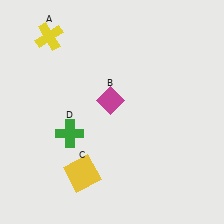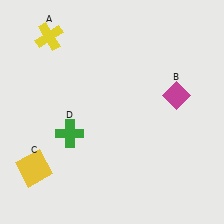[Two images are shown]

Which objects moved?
The objects that moved are: the magenta diamond (B), the yellow square (C).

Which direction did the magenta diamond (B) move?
The magenta diamond (B) moved right.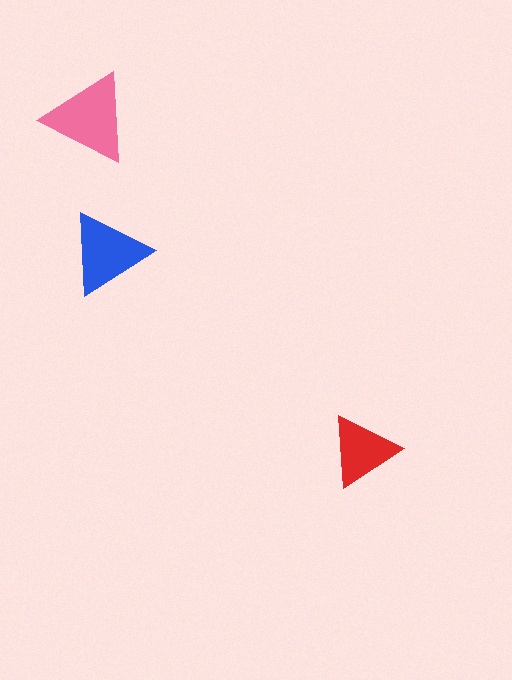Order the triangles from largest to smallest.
the pink one, the blue one, the red one.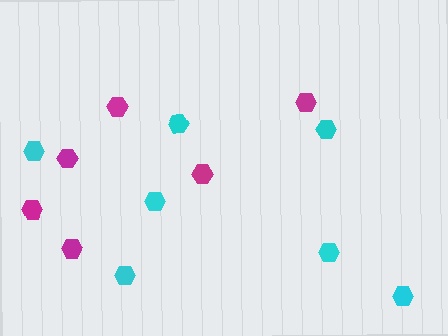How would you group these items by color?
There are 2 groups: one group of cyan hexagons (7) and one group of magenta hexagons (6).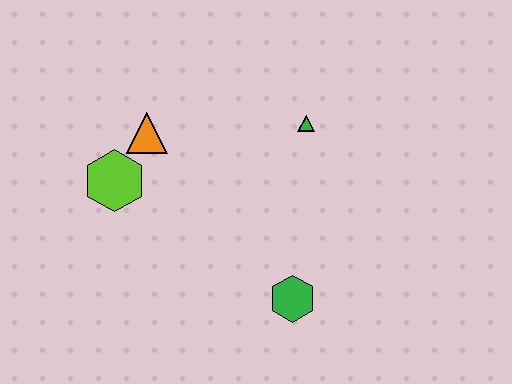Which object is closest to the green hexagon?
The green triangle is closest to the green hexagon.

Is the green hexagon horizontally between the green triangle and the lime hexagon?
Yes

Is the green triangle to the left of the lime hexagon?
No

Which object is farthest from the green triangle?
The lime hexagon is farthest from the green triangle.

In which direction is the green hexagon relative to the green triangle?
The green hexagon is below the green triangle.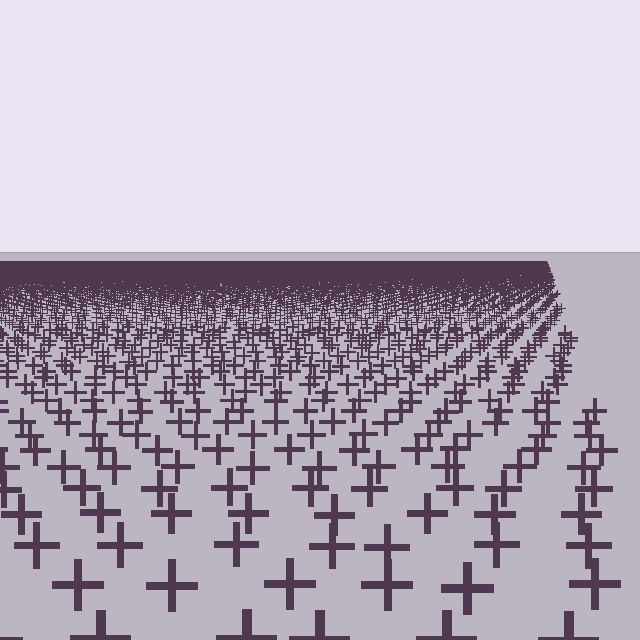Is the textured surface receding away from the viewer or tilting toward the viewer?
The surface is receding away from the viewer. Texture elements get smaller and denser toward the top.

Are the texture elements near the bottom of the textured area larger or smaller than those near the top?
Larger. Near the bottom, elements are closer to the viewer and appear at a bigger on-screen size.